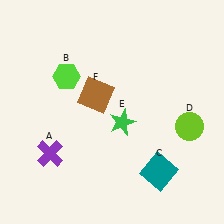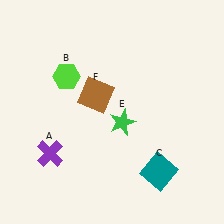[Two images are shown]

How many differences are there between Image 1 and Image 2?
There is 1 difference between the two images.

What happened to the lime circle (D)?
The lime circle (D) was removed in Image 2. It was in the bottom-right area of Image 1.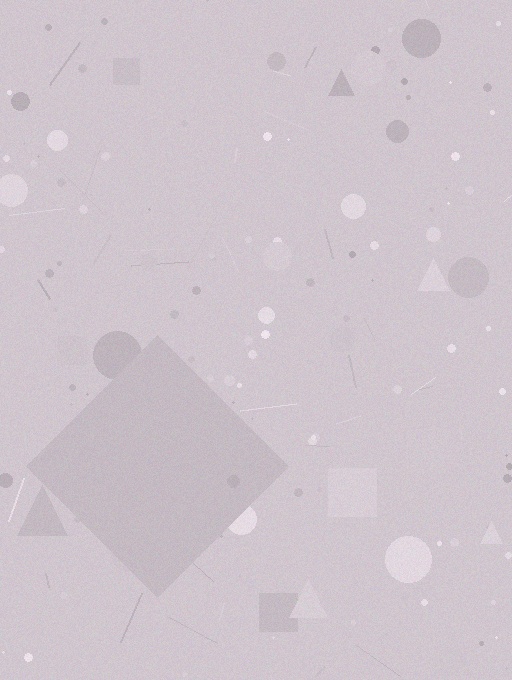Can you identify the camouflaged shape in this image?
The camouflaged shape is a diamond.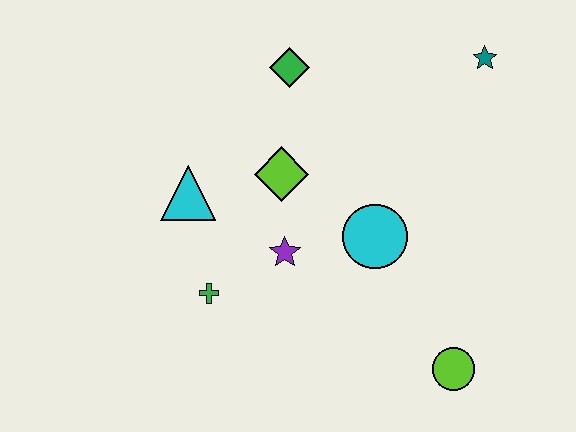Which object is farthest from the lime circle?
The green diamond is farthest from the lime circle.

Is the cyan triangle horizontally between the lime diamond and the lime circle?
No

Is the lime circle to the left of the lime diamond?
No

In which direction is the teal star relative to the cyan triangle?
The teal star is to the right of the cyan triangle.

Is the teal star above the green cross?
Yes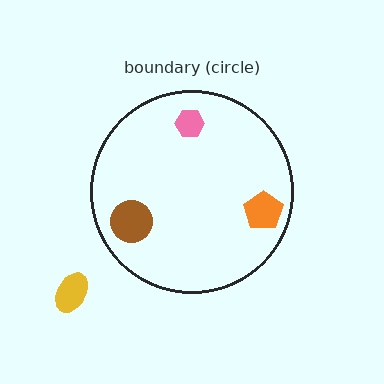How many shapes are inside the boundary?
3 inside, 1 outside.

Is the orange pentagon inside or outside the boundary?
Inside.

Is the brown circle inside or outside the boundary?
Inside.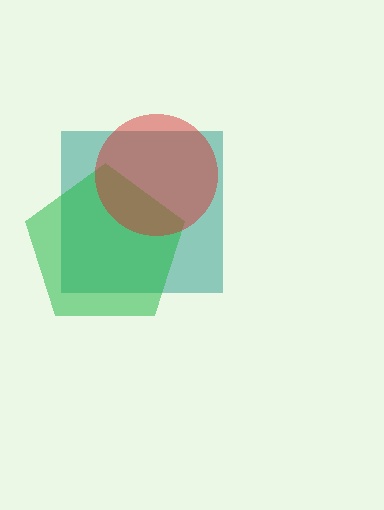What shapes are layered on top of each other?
The layered shapes are: a teal square, a green pentagon, a red circle.